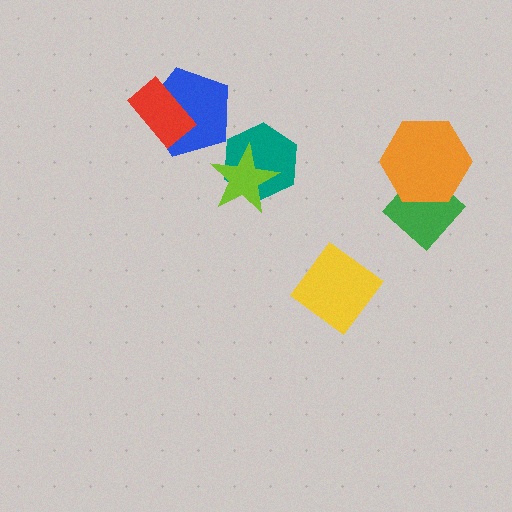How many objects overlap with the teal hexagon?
1 object overlaps with the teal hexagon.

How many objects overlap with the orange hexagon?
1 object overlaps with the orange hexagon.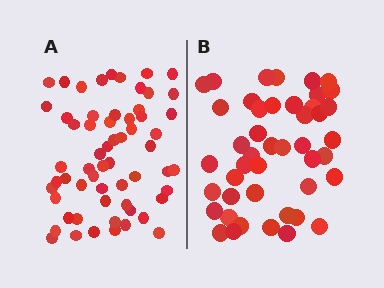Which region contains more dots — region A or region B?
Region A (the left region) has more dots.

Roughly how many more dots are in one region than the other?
Region A has approximately 15 more dots than region B.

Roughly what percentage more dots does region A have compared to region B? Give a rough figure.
About 35% more.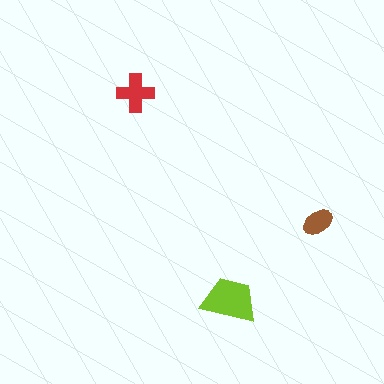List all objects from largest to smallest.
The lime trapezoid, the red cross, the brown ellipse.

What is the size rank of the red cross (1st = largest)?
2nd.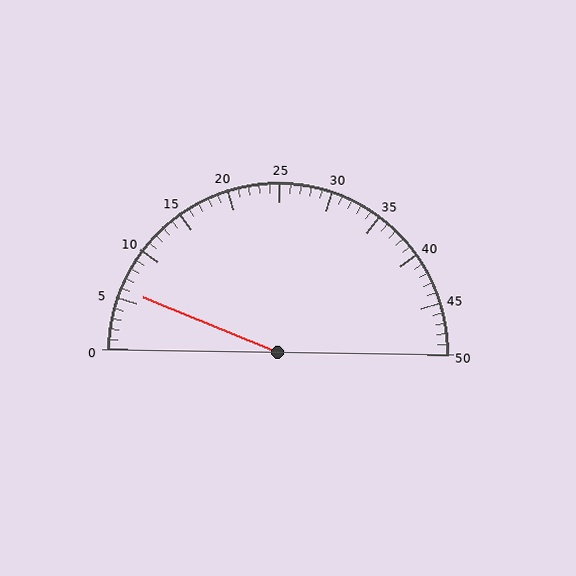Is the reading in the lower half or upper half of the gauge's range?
The reading is in the lower half of the range (0 to 50).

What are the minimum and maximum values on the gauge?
The gauge ranges from 0 to 50.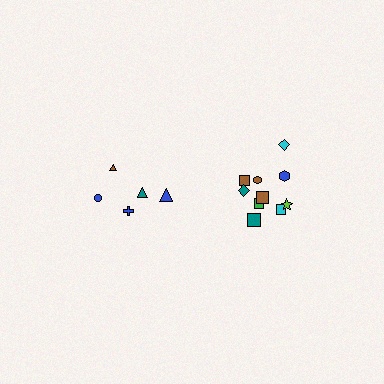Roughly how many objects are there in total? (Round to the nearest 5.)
Roughly 15 objects in total.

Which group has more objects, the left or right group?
The right group.